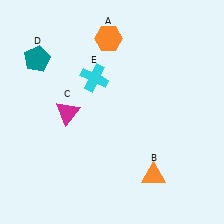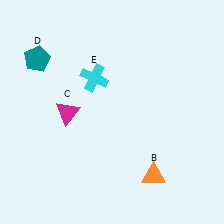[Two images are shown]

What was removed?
The orange hexagon (A) was removed in Image 2.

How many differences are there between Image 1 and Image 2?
There is 1 difference between the two images.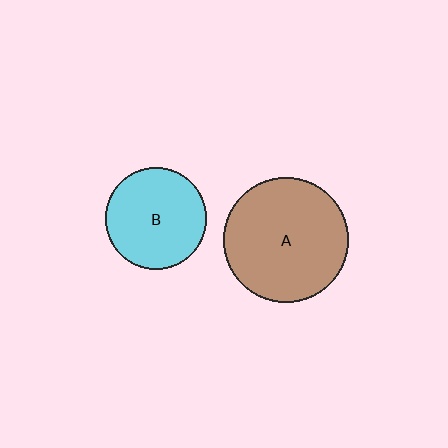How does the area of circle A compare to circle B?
Approximately 1.5 times.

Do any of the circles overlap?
No, none of the circles overlap.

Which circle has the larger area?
Circle A (brown).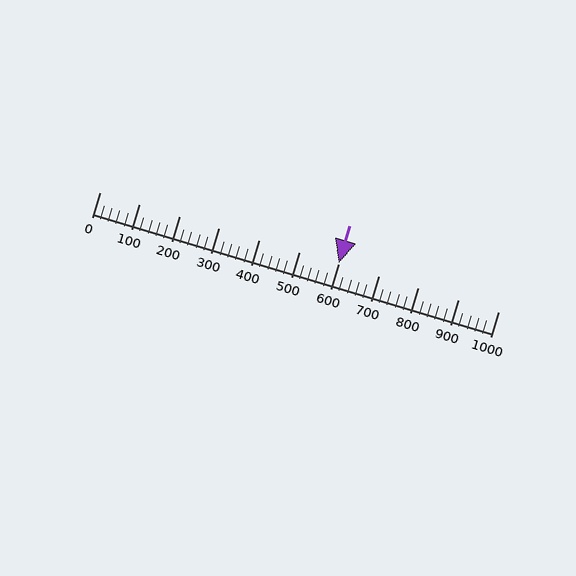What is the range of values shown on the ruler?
The ruler shows values from 0 to 1000.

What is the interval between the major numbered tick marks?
The major tick marks are spaced 100 units apart.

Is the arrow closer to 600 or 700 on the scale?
The arrow is closer to 600.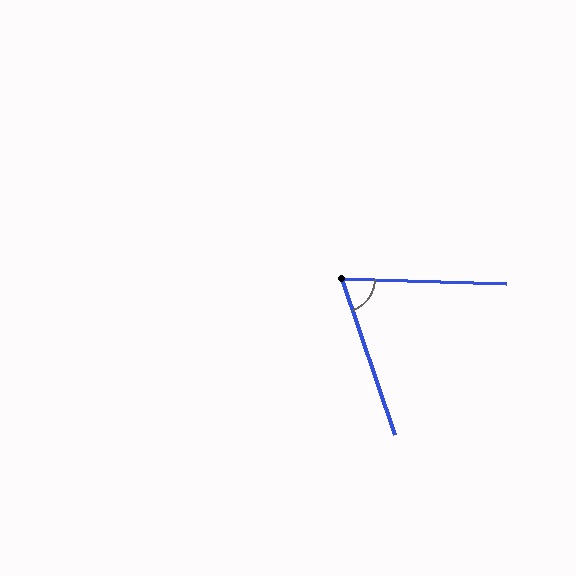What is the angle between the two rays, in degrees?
Approximately 70 degrees.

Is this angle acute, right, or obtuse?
It is acute.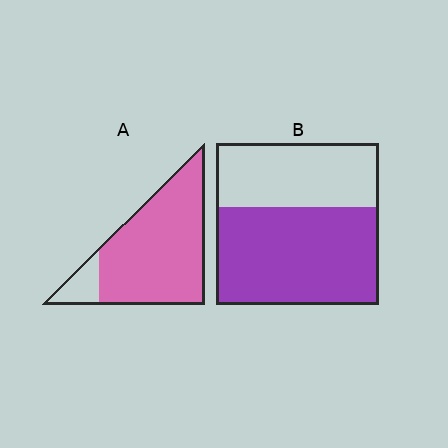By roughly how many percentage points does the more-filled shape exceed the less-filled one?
By roughly 25 percentage points (A over B).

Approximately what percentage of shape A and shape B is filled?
A is approximately 90% and B is approximately 60%.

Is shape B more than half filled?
Yes.